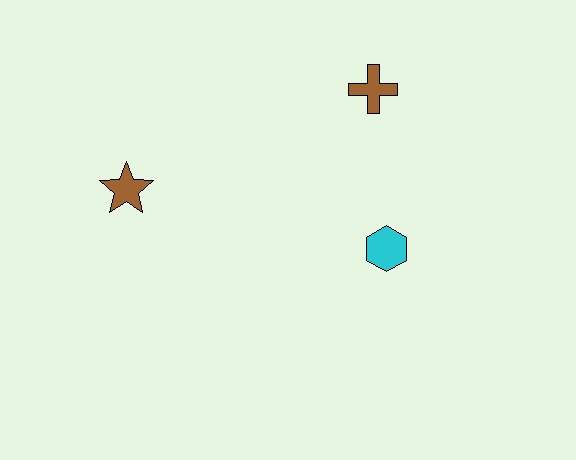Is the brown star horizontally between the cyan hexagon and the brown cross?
No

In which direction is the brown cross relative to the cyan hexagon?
The brown cross is above the cyan hexagon.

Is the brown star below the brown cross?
Yes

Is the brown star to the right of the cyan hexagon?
No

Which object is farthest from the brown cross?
The brown star is farthest from the brown cross.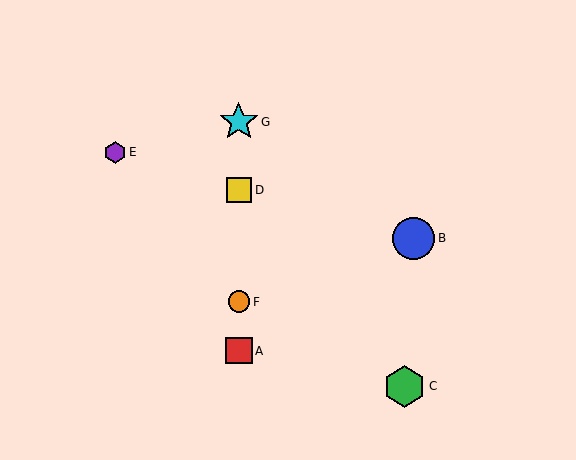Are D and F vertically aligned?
Yes, both are at x≈239.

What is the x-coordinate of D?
Object D is at x≈239.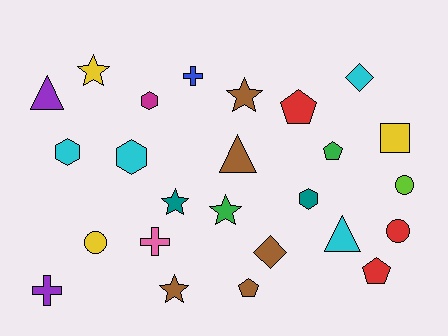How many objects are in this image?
There are 25 objects.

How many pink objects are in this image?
There is 1 pink object.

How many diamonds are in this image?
There are 2 diamonds.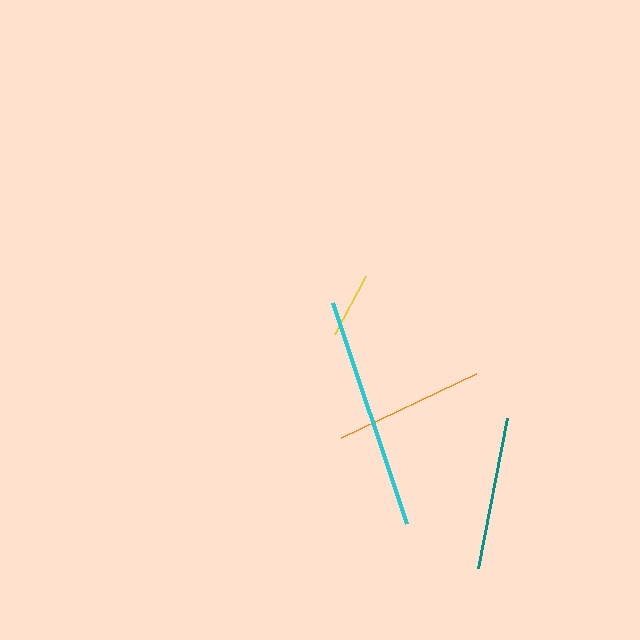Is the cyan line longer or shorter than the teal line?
The cyan line is longer than the teal line.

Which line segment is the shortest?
The yellow line is the shortest at approximately 66 pixels.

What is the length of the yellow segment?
The yellow segment is approximately 66 pixels long.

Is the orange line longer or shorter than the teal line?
The teal line is longer than the orange line.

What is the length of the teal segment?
The teal segment is approximately 152 pixels long.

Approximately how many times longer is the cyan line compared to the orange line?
The cyan line is approximately 1.6 times the length of the orange line.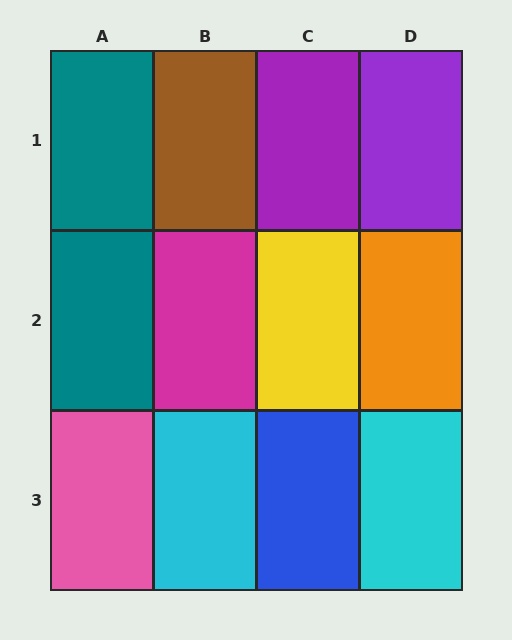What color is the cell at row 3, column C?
Blue.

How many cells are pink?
1 cell is pink.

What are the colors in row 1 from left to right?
Teal, brown, purple, purple.